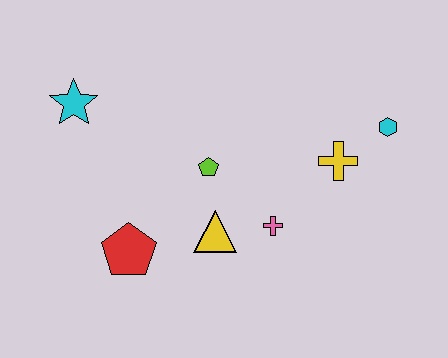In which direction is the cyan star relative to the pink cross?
The cyan star is to the left of the pink cross.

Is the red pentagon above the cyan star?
No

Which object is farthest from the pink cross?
The cyan star is farthest from the pink cross.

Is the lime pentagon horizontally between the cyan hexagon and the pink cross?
No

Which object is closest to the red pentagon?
The yellow triangle is closest to the red pentagon.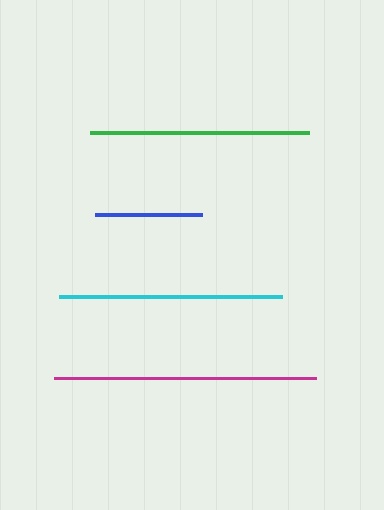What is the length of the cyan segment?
The cyan segment is approximately 223 pixels long.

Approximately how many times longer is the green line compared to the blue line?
The green line is approximately 2.0 times the length of the blue line.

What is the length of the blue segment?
The blue segment is approximately 107 pixels long.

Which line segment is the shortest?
The blue line is the shortest at approximately 107 pixels.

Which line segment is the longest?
The magenta line is the longest at approximately 262 pixels.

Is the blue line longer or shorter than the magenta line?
The magenta line is longer than the blue line.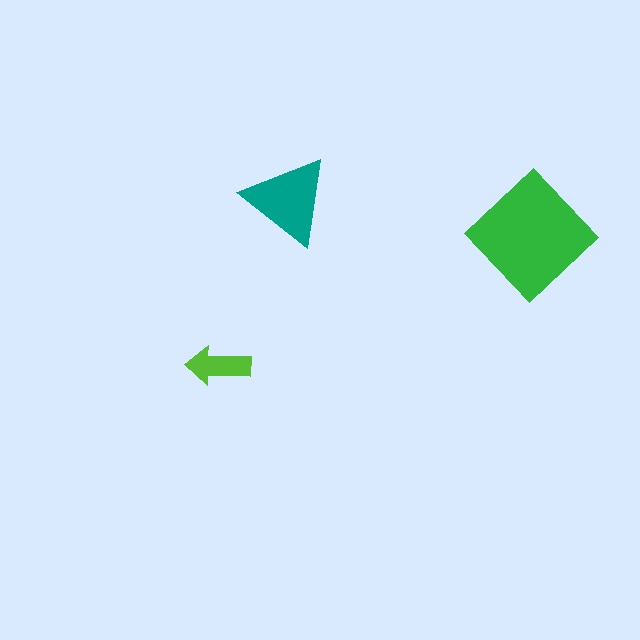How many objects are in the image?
There are 3 objects in the image.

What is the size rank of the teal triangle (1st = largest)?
2nd.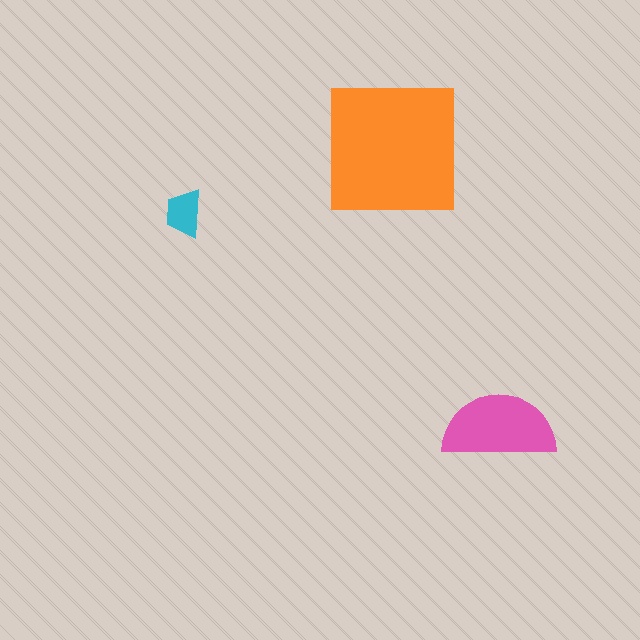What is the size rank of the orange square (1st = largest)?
1st.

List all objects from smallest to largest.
The cyan trapezoid, the pink semicircle, the orange square.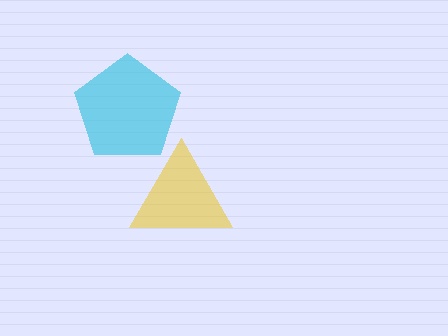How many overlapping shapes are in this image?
There are 2 overlapping shapes in the image.